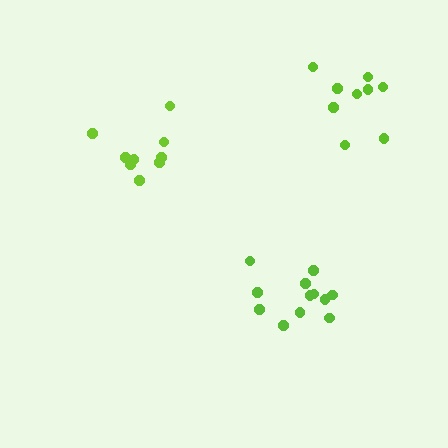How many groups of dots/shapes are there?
There are 3 groups.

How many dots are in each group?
Group 1: 9 dots, Group 2: 12 dots, Group 3: 9 dots (30 total).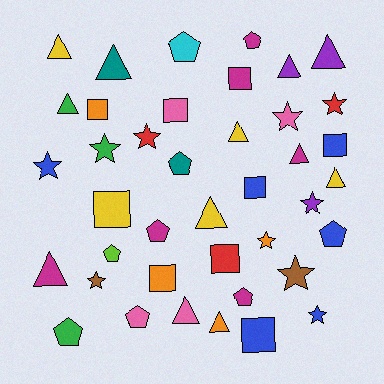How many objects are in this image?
There are 40 objects.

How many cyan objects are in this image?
There is 1 cyan object.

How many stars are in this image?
There are 10 stars.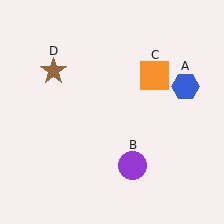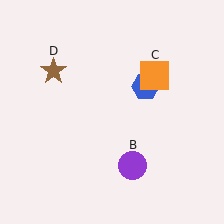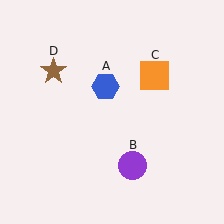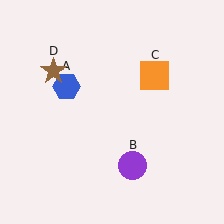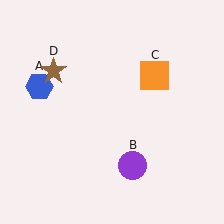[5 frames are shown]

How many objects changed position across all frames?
1 object changed position: blue hexagon (object A).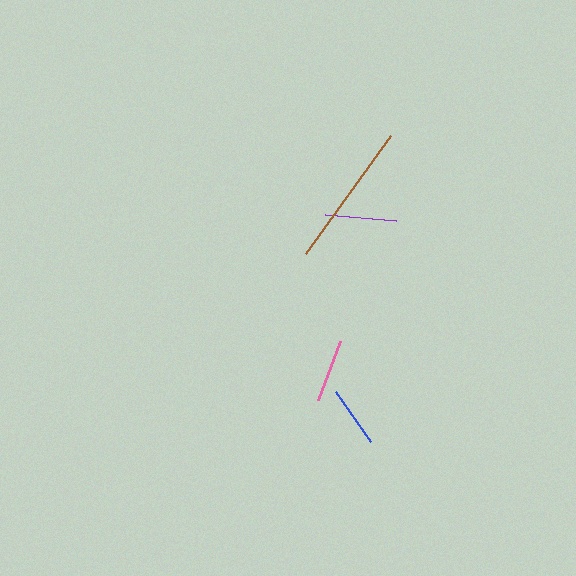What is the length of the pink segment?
The pink segment is approximately 63 pixels long.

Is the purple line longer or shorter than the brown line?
The brown line is longer than the purple line.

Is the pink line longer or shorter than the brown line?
The brown line is longer than the pink line.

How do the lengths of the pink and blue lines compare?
The pink and blue lines are approximately the same length.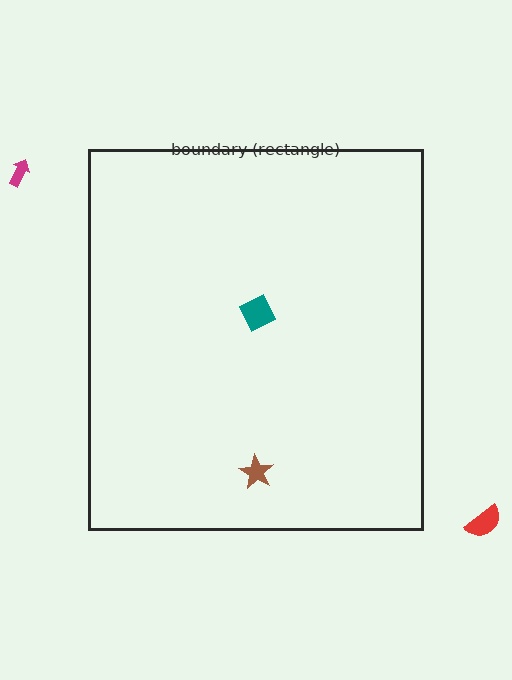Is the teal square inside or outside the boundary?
Inside.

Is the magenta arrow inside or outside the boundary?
Outside.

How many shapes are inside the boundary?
2 inside, 2 outside.